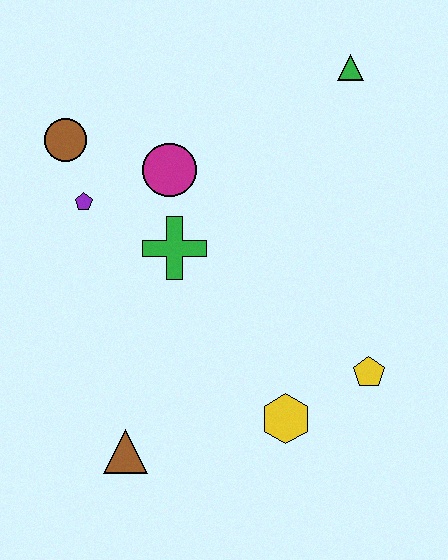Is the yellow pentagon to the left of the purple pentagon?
No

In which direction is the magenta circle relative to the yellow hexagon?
The magenta circle is above the yellow hexagon.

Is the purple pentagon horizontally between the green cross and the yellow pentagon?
No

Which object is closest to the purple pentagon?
The brown circle is closest to the purple pentagon.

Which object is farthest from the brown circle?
The yellow pentagon is farthest from the brown circle.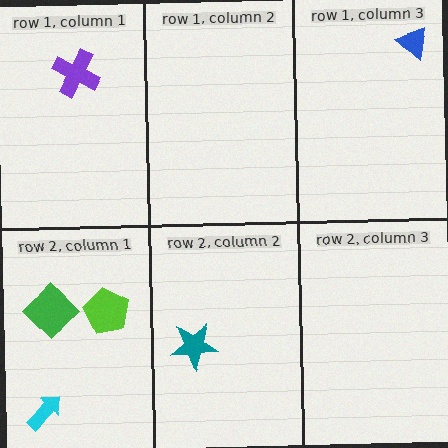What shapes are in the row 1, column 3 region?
The blue triangle.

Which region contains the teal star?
The row 2, column 2 region.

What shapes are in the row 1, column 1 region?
The purple cross.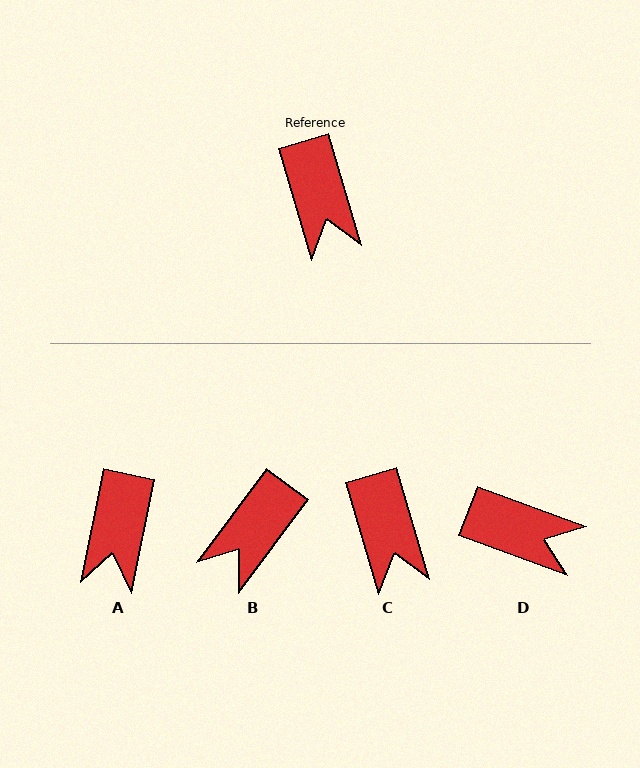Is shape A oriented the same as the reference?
No, it is off by about 28 degrees.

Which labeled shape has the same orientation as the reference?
C.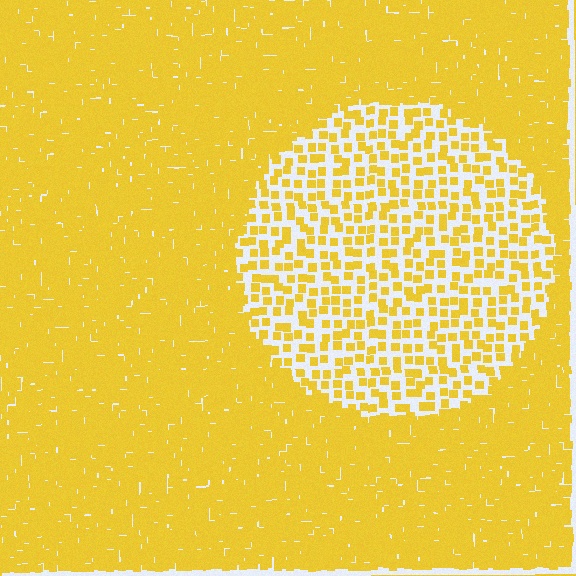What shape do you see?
I see a circle.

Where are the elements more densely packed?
The elements are more densely packed outside the circle boundary.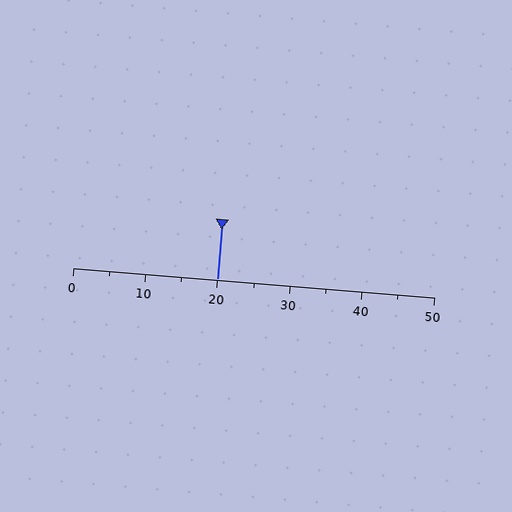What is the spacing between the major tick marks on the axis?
The major ticks are spaced 10 apart.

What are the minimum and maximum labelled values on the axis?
The axis runs from 0 to 50.